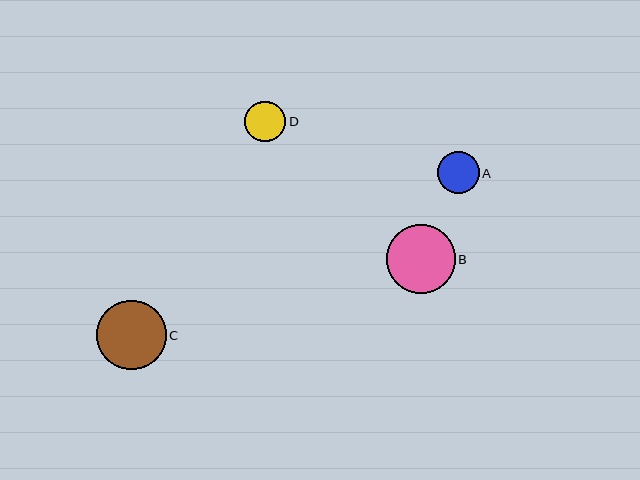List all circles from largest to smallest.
From largest to smallest: C, B, A, D.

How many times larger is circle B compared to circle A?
Circle B is approximately 1.6 times the size of circle A.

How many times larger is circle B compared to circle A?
Circle B is approximately 1.6 times the size of circle A.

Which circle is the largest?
Circle C is the largest with a size of approximately 70 pixels.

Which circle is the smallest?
Circle D is the smallest with a size of approximately 41 pixels.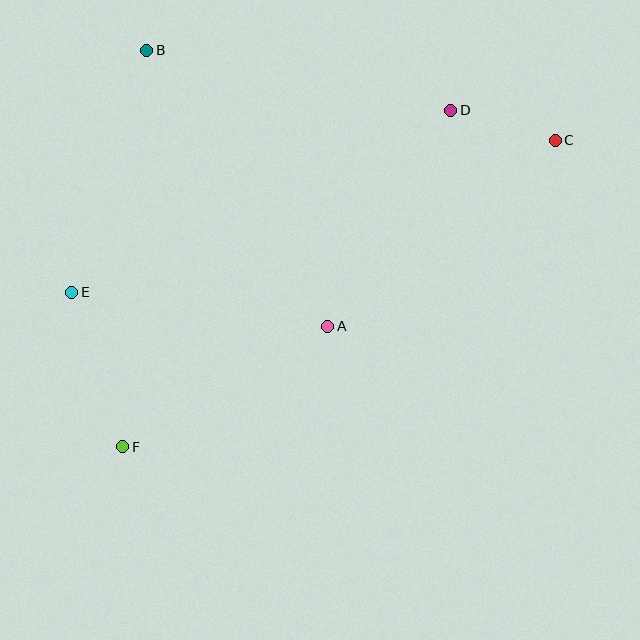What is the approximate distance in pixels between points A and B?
The distance between A and B is approximately 330 pixels.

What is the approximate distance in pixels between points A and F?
The distance between A and F is approximately 238 pixels.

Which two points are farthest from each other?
Points C and F are farthest from each other.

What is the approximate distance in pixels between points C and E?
The distance between C and E is approximately 507 pixels.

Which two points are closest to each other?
Points C and D are closest to each other.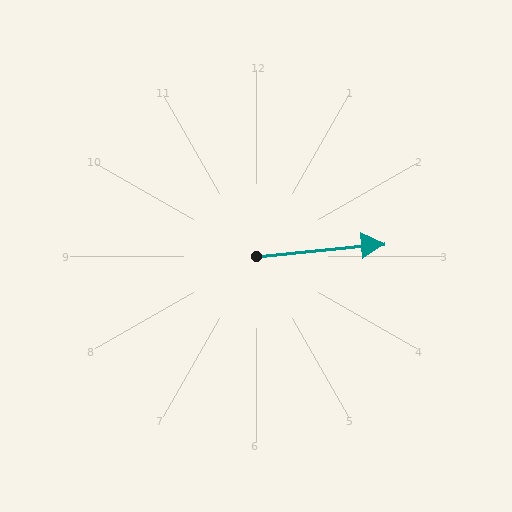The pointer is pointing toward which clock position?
Roughly 3 o'clock.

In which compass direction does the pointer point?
East.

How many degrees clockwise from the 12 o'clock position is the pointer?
Approximately 84 degrees.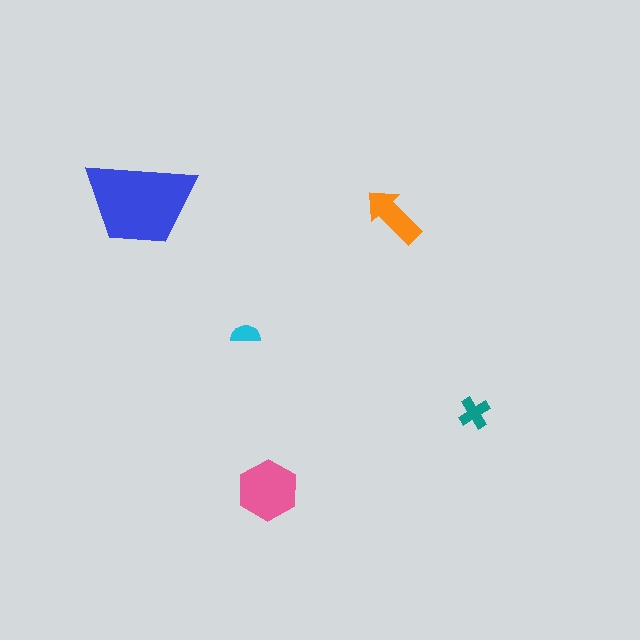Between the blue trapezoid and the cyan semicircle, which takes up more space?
The blue trapezoid.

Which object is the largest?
The blue trapezoid.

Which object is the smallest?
The cyan semicircle.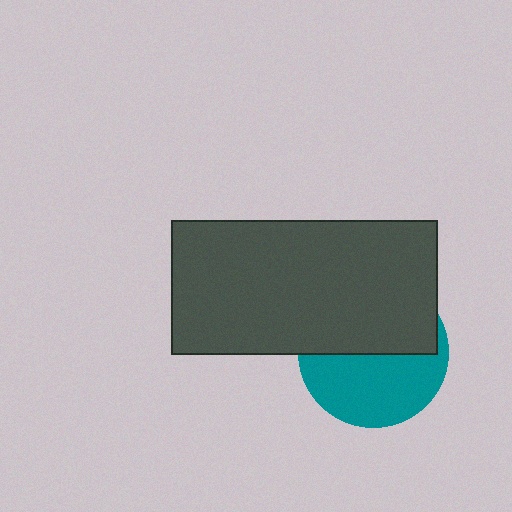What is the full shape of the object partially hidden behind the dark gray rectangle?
The partially hidden object is a teal circle.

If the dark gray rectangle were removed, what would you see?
You would see the complete teal circle.